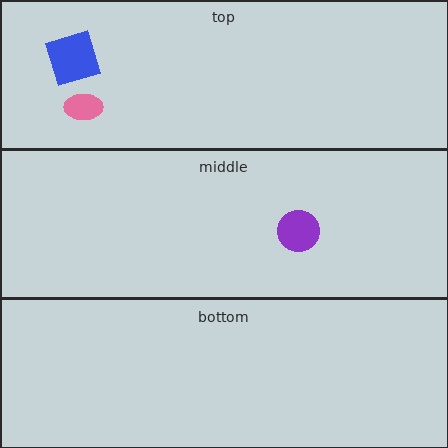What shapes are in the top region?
The blue square, the pink ellipse.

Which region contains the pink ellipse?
The top region.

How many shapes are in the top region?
2.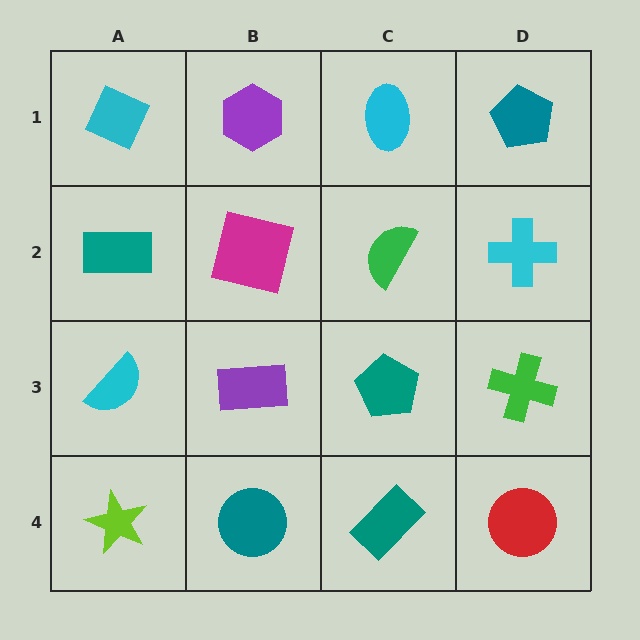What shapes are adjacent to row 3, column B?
A magenta square (row 2, column B), a teal circle (row 4, column B), a cyan semicircle (row 3, column A), a teal pentagon (row 3, column C).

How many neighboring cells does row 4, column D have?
2.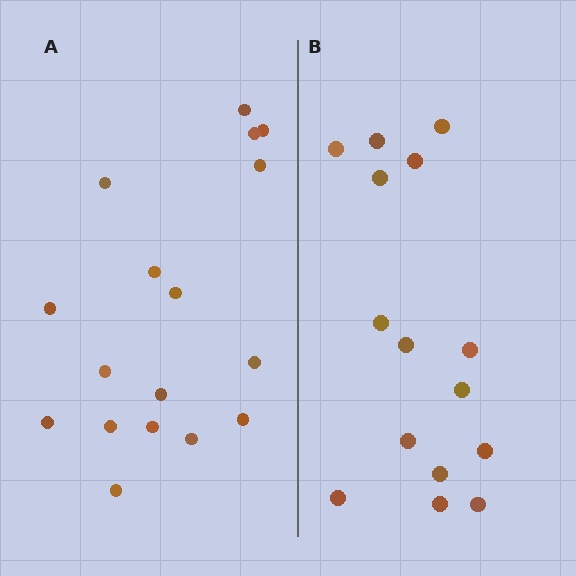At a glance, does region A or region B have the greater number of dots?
Region A (the left region) has more dots.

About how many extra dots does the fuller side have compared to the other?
Region A has just a few more — roughly 2 or 3 more dots than region B.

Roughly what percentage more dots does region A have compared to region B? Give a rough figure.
About 15% more.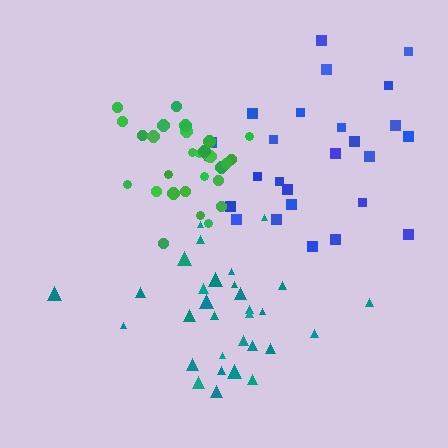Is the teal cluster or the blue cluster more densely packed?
Teal.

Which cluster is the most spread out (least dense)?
Blue.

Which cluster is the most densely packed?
Green.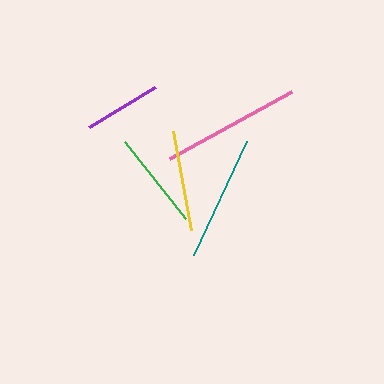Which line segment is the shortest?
The purple line is the shortest at approximately 77 pixels.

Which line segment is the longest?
The pink line is the longest at approximately 139 pixels.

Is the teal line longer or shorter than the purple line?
The teal line is longer than the purple line.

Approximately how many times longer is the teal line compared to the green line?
The teal line is approximately 1.3 times the length of the green line.